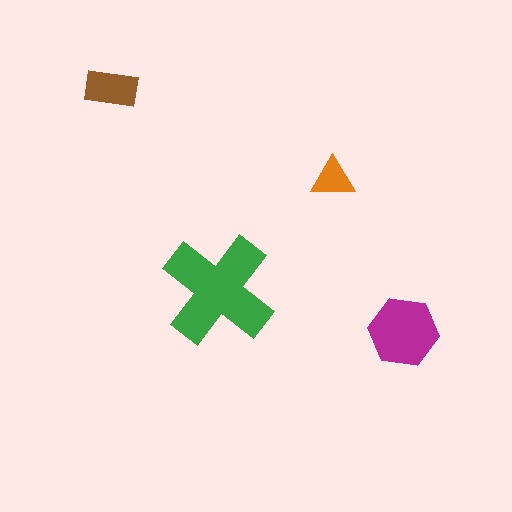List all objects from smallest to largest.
The orange triangle, the brown rectangle, the magenta hexagon, the green cross.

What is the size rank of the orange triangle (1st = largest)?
4th.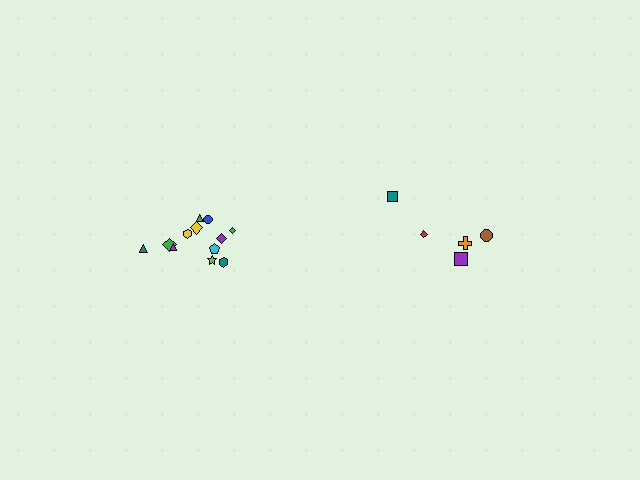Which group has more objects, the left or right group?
The left group.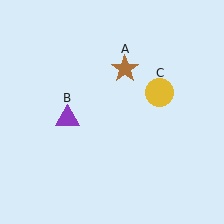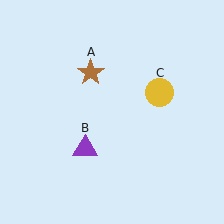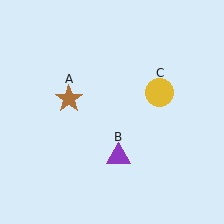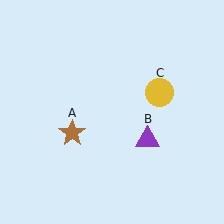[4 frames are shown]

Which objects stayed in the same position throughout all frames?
Yellow circle (object C) remained stationary.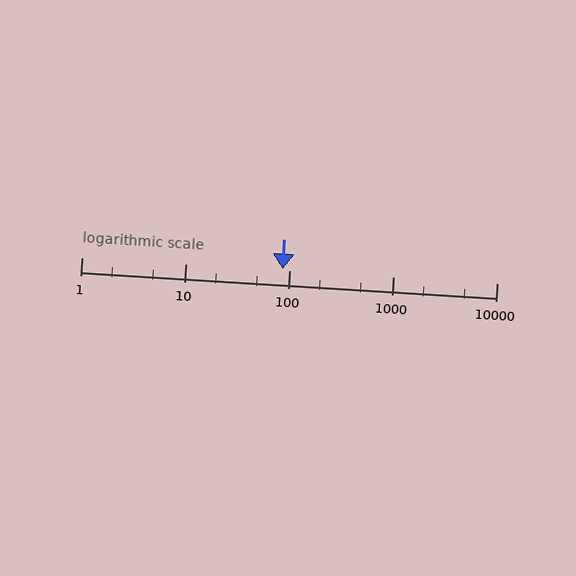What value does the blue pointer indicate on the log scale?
The pointer indicates approximately 87.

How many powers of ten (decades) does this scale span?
The scale spans 4 decades, from 1 to 10000.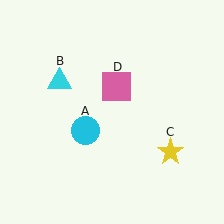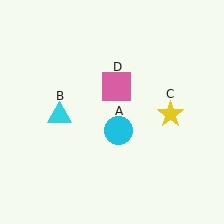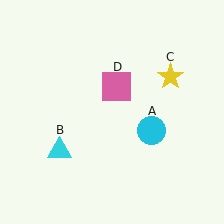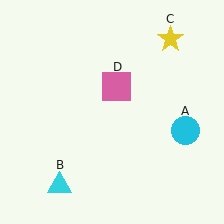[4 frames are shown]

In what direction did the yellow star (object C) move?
The yellow star (object C) moved up.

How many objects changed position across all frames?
3 objects changed position: cyan circle (object A), cyan triangle (object B), yellow star (object C).